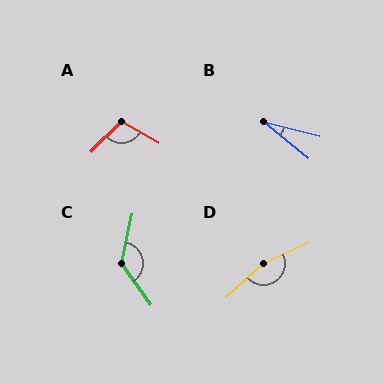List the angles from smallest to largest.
B (25°), A (105°), C (132°), D (163°).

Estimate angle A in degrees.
Approximately 105 degrees.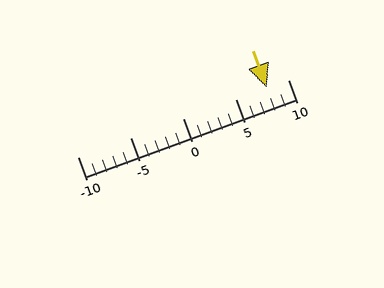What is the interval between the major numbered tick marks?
The major tick marks are spaced 5 units apart.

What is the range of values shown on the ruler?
The ruler shows values from -10 to 10.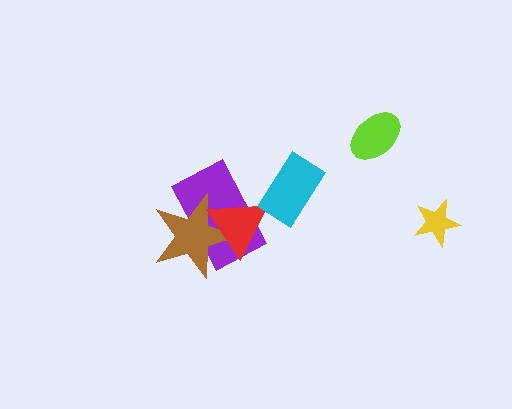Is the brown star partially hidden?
Yes, it is partially covered by another shape.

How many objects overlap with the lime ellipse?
0 objects overlap with the lime ellipse.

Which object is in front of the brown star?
The red triangle is in front of the brown star.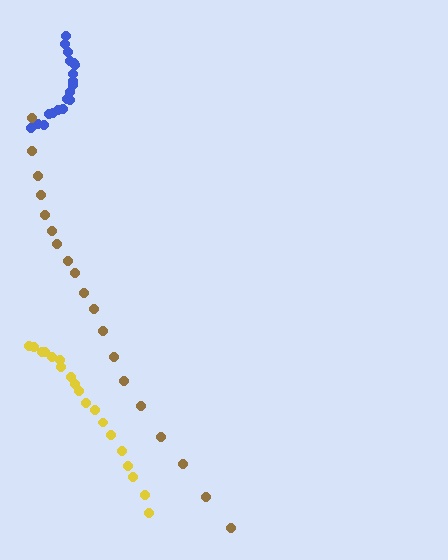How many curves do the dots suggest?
There are 3 distinct paths.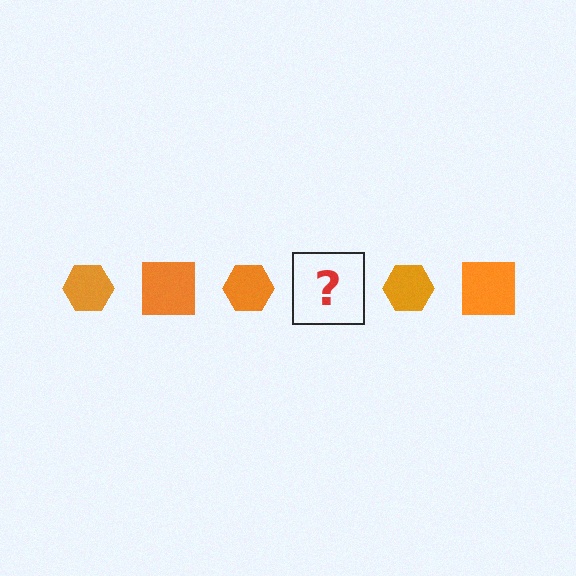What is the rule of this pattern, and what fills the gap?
The rule is that the pattern cycles through hexagon, square shapes in orange. The gap should be filled with an orange square.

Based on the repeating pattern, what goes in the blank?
The blank should be an orange square.